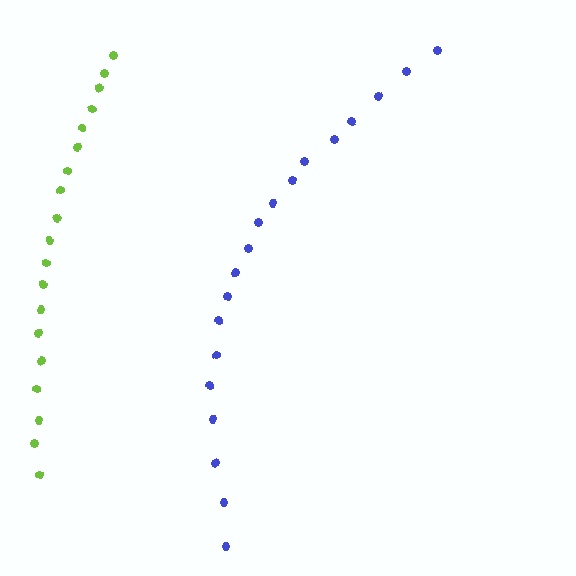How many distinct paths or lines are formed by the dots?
There are 2 distinct paths.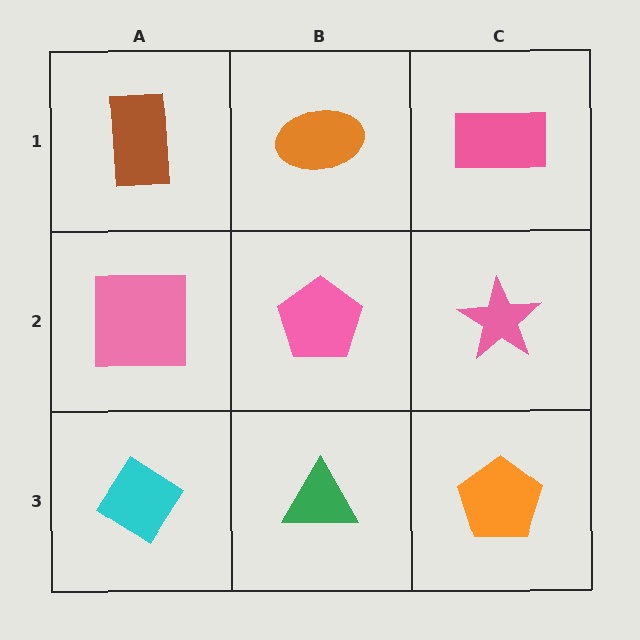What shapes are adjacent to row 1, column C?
A pink star (row 2, column C), an orange ellipse (row 1, column B).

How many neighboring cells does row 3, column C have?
2.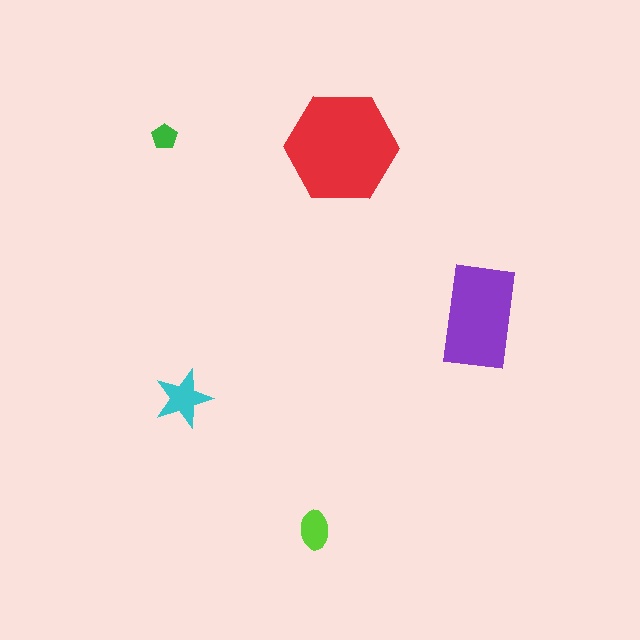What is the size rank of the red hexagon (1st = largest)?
1st.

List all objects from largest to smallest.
The red hexagon, the purple rectangle, the cyan star, the lime ellipse, the green pentagon.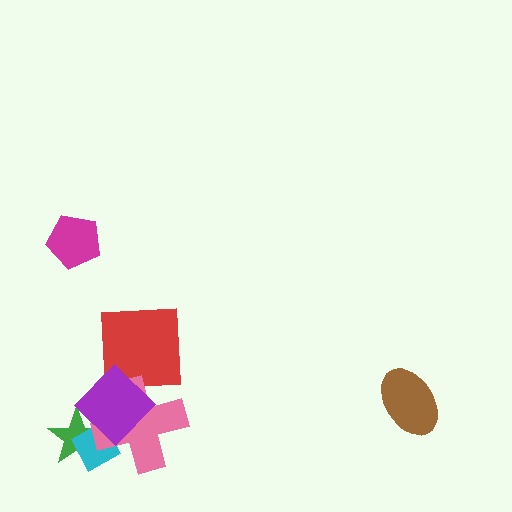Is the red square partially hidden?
Yes, it is partially covered by another shape.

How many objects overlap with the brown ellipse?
0 objects overlap with the brown ellipse.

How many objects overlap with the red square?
2 objects overlap with the red square.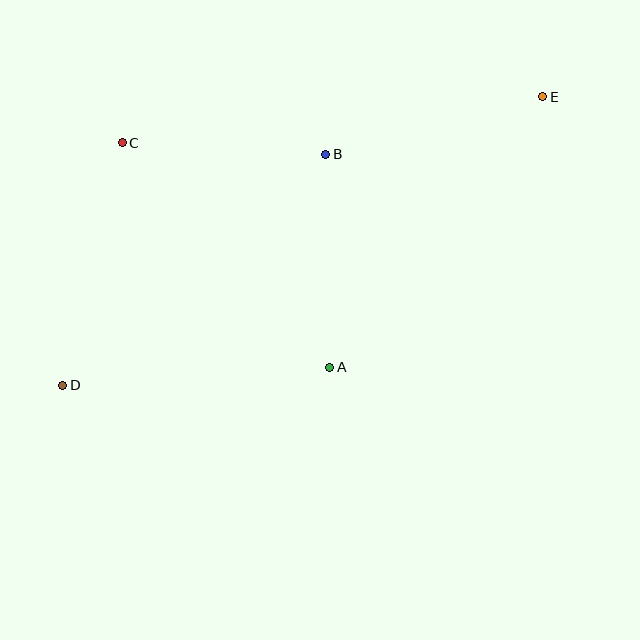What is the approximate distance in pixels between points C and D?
The distance between C and D is approximately 250 pixels.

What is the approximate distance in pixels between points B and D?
The distance between B and D is approximately 350 pixels.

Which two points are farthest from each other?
Points D and E are farthest from each other.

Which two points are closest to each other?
Points B and C are closest to each other.